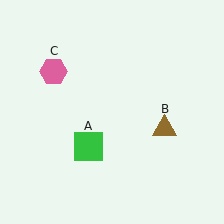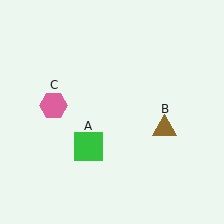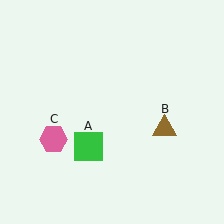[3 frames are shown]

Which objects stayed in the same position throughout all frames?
Green square (object A) and brown triangle (object B) remained stationary.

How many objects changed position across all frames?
1 object changed position: pink hexagon (object C).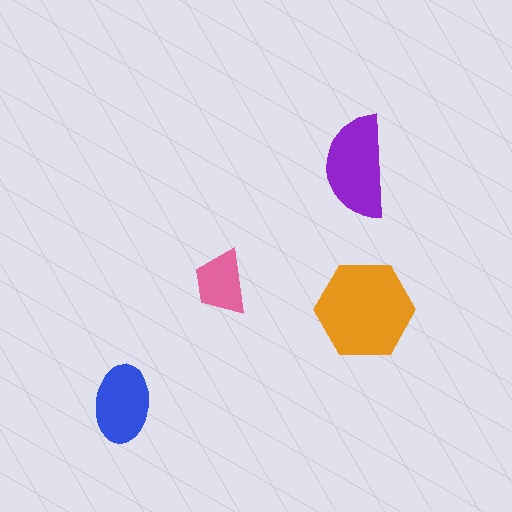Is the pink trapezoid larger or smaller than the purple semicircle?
Smaller.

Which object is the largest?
The orange hexagon.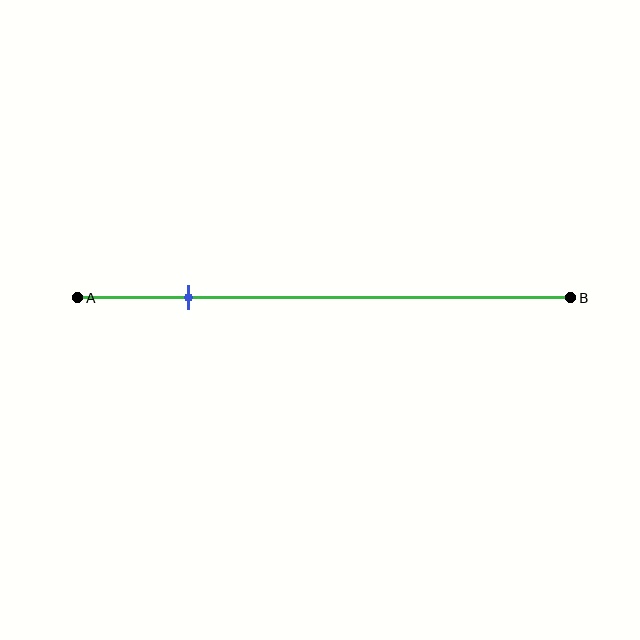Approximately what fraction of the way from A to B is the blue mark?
The blue mark is approximately 25% of the way from A to B.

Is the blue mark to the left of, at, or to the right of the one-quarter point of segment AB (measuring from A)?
The blue mark is approximately at the one-quarter point of segment AB.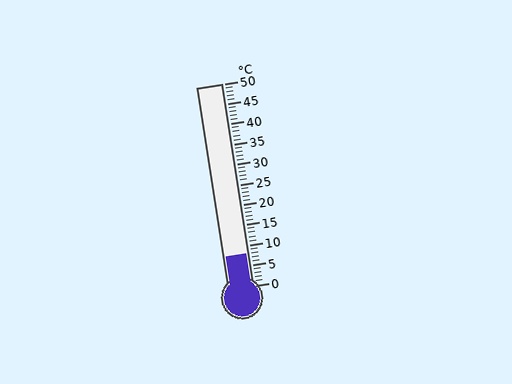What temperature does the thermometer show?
The thermometer shows approximately 8°C.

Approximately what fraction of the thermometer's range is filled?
The thermometer is filled to approximately 15% of its range.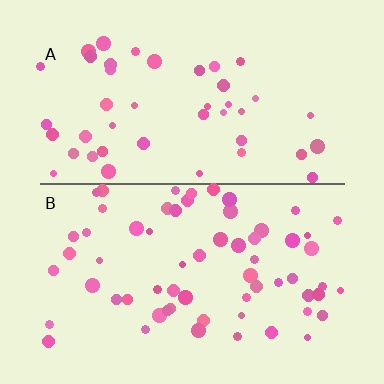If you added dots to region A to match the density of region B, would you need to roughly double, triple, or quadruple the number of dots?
Approximately double.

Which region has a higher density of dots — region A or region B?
B (the bottom).